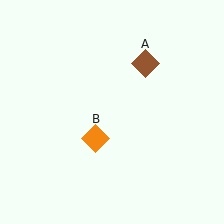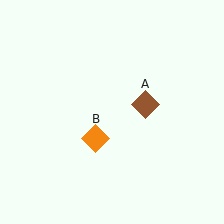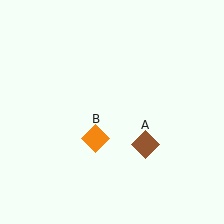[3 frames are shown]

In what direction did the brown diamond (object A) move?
The brown diamond (object A) moved down.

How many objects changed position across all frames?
1 object changed position: brown diamond (object A).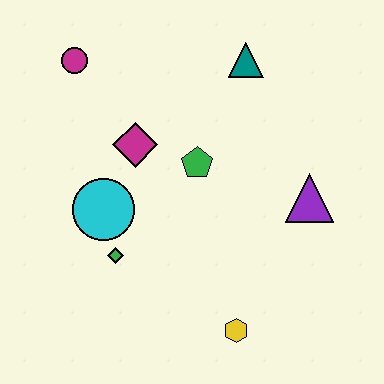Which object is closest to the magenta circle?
The magenta diamond is closest to the magenta circle.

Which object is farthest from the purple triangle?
The magenta circle is farthest from the purple triangle.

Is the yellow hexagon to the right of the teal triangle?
No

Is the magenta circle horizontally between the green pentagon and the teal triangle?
No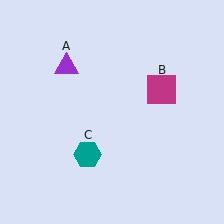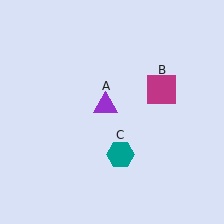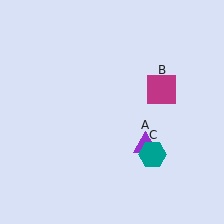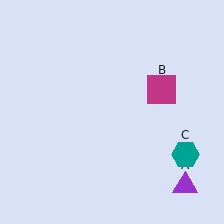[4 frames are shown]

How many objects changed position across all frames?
2 objects changed position: purple triangle (object A), teal hexagon (object C).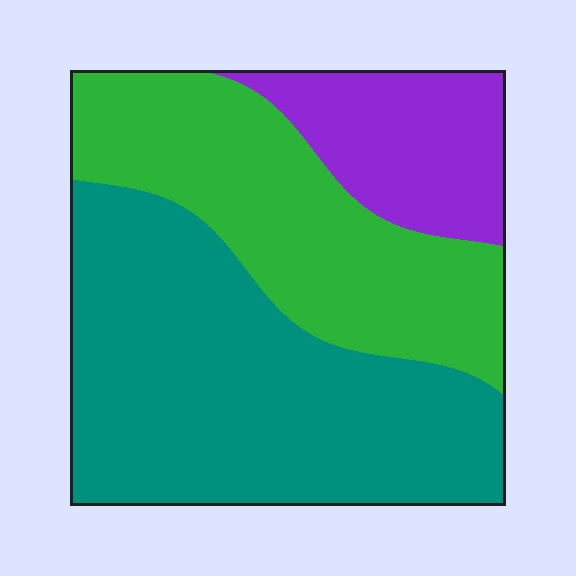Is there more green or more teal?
Teal.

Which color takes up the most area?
Teal, at roughly 50%.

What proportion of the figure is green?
Green takes up between a third and a half of the figure.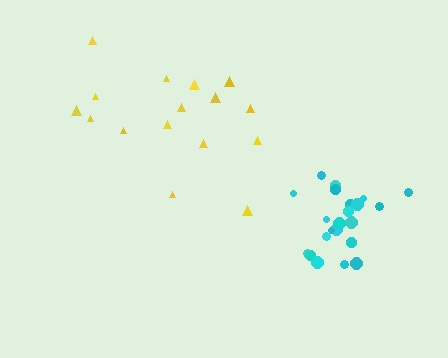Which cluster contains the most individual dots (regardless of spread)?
Cyan (22).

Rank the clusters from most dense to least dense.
cyan, yellow.